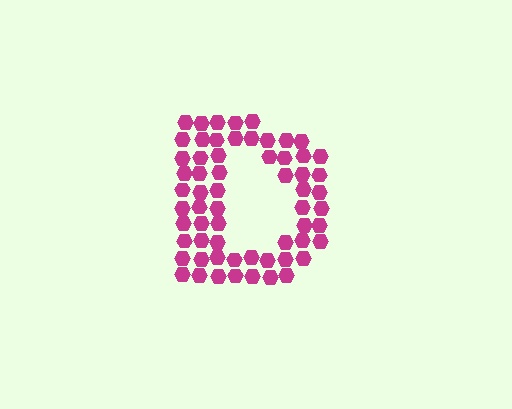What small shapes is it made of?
It is made of small hexagons.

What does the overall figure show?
The overall figure shows the letter D.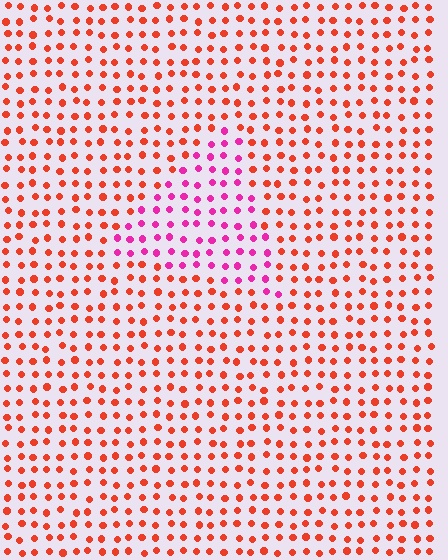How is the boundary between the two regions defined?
The boundary is defined purely by a slight shift in hue (about 48 degrees). Spacing, size, and orientation are identical on both sides.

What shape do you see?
I see a triangle.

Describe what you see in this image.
The image is filled with small red elements in a uniform arrangement. A triangle-shaped region is visible where the elements are tinted to a slightly different hue, forming a subtle color boundary.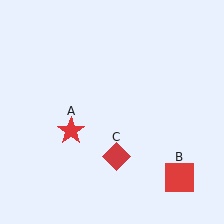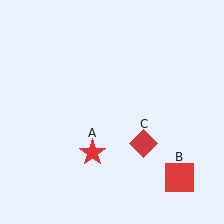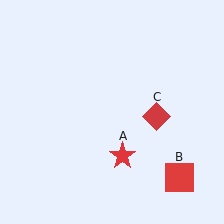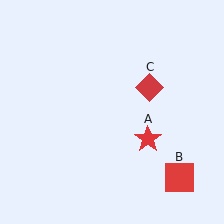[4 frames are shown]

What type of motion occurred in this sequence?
The red star (object A), red diamond (object C) rotated counterclockwise around the center of the scene.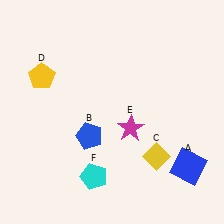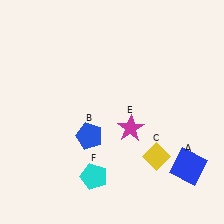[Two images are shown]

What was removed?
The yellow pentagon (D) was removed in Image 2.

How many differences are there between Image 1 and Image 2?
There is 1 difference between the two images.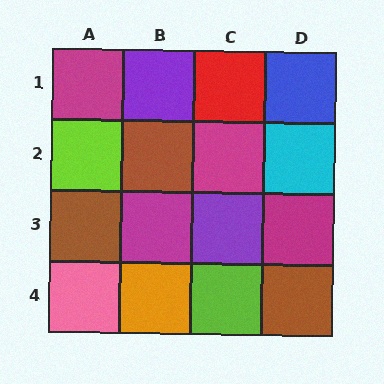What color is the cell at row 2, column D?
Cyan.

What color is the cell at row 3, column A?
Brown.